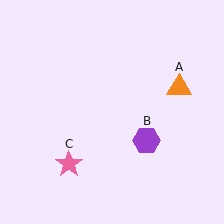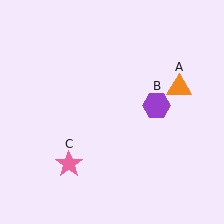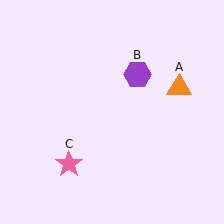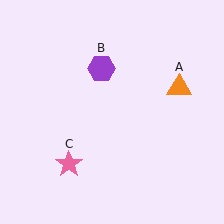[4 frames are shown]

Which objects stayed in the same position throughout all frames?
Orange triangle (object A) and pink star (object C) remained stationary.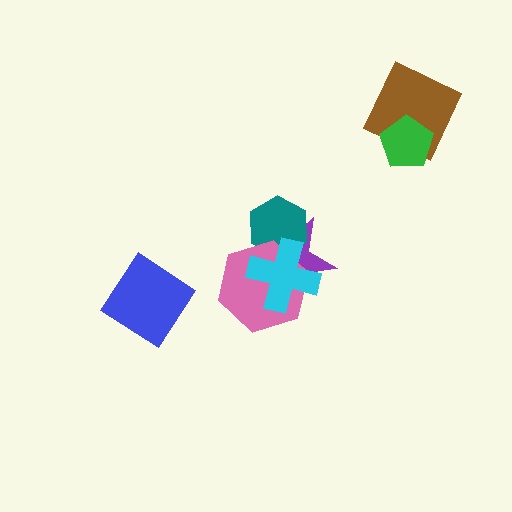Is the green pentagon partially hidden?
No, no other shape covers it.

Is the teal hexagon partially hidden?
Yes, it is partially covered by another shape.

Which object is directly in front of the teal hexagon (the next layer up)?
The pink hexagon is directly in front of the teal hexagon.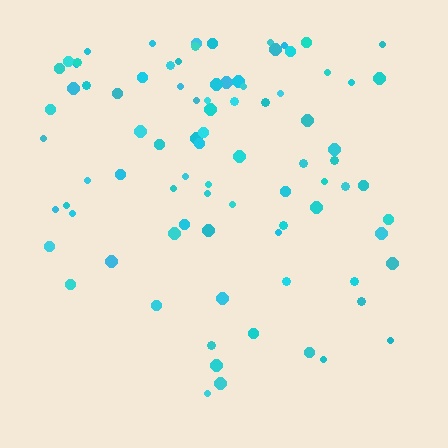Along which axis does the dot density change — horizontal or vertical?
Vertical.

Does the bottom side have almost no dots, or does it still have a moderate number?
Still a moderate number, just noticeably fewer than the top.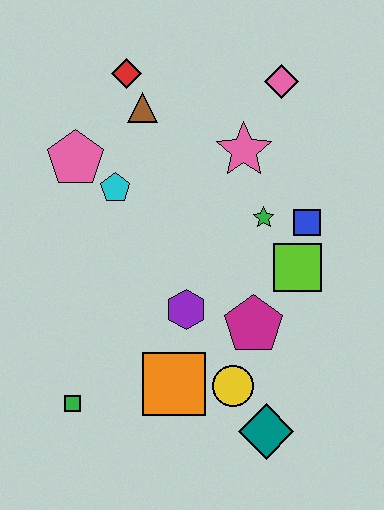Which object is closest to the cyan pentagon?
The pink pentagon is closest to the cyan pentagon.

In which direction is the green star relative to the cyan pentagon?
The green star is to the right of the cyan pentagon.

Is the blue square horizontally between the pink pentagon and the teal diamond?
No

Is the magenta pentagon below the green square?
No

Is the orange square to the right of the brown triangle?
Yes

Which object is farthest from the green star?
The green square is farthest from the green star.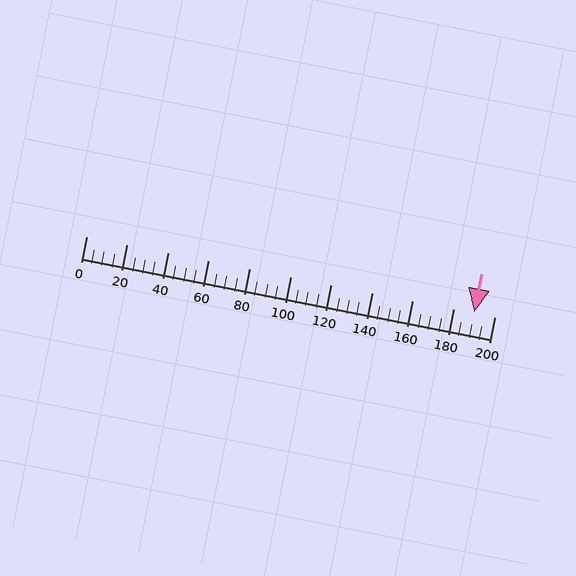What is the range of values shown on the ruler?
The ruler shows values from 0 to 200.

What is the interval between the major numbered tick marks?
The major tick marks are spaced 20 units apart.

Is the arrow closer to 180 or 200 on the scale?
The arrow is closer to 200.